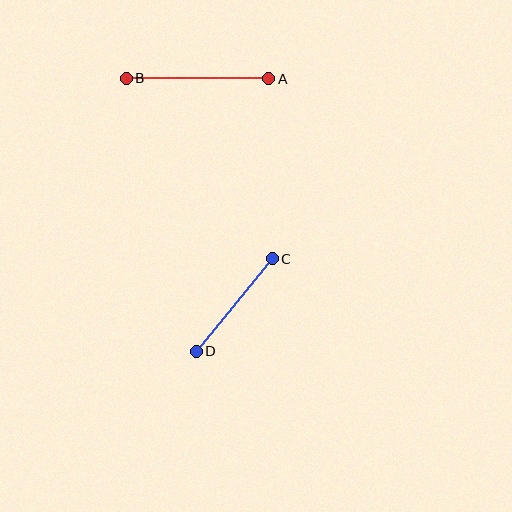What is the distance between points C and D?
The distance is approximately 120 pixels.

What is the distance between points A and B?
The distance is approximately 142 pixels.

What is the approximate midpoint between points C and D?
The midpoint is at approximately (234, 305) pixels.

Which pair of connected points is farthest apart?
Points A and B are farthest apart.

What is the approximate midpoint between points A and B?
The midpoint is at approximately (198, 78) pixels.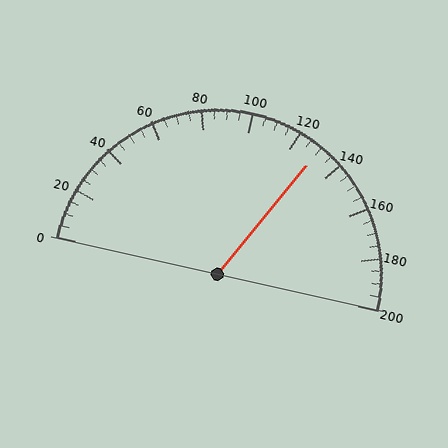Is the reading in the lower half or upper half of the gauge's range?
The reading is in the upper half of the range (0 to 200).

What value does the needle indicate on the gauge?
The needle indicates approximately 130.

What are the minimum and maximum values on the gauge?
The gauge ranges from 0 to 200.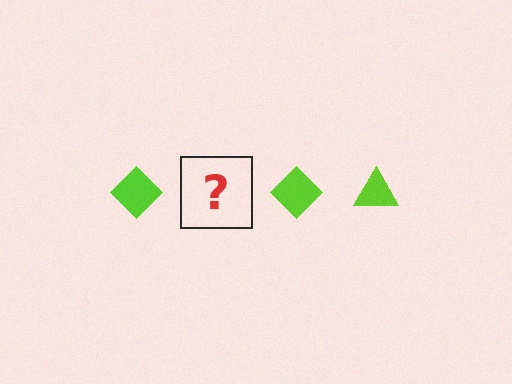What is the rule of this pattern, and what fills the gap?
The rule is that the pattern cycles through diamond, triangle shapes in lime. The gap should be filled with a lime triangle.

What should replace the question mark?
The question mark should be replaced with a lime triangle.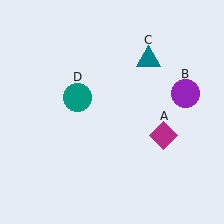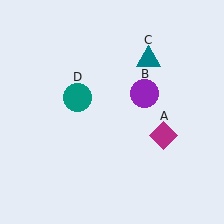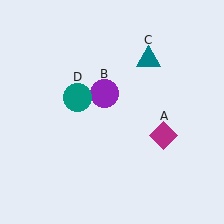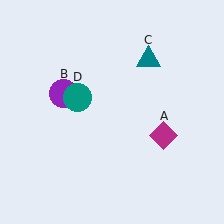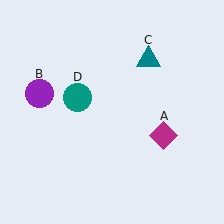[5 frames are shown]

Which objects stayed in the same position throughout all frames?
Magenta diamond (object A) and teal triangle (object C) and teal circle (object D) remained stationary.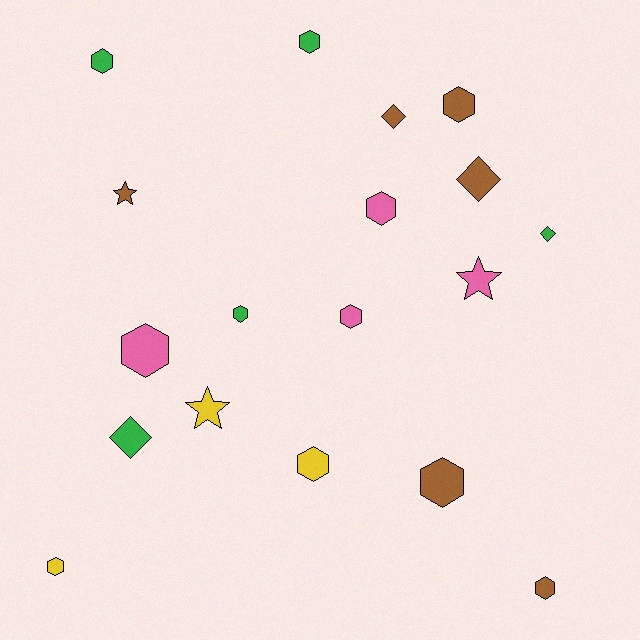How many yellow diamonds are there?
There are no yellow diamonds.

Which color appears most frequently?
Brown, with 6 objects.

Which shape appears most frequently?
Hexagon, with 11 objects.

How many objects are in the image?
There are 18 objects.